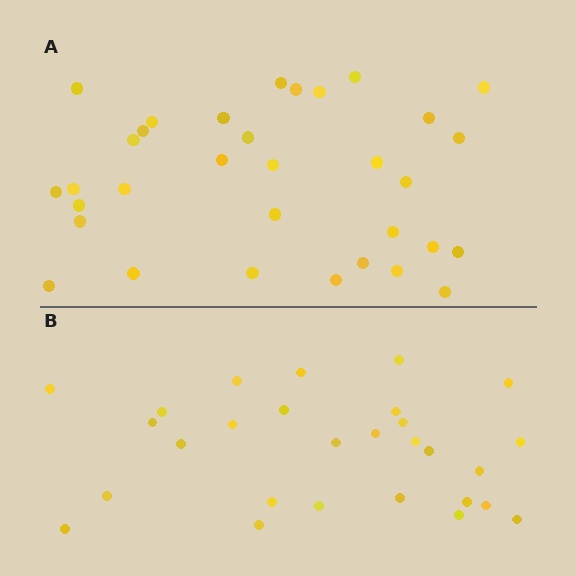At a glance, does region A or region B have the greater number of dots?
Region A (the top region) has more dots.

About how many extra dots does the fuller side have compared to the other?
Region A has about 5 more dots than region B.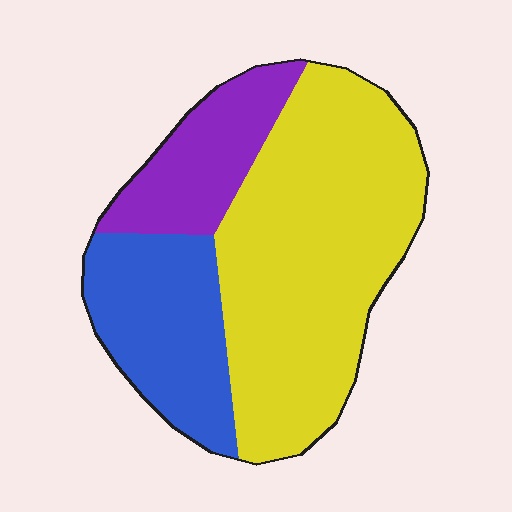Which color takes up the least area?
Purple, at roughly 20%.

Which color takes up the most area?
Yellow, at roughly 60%.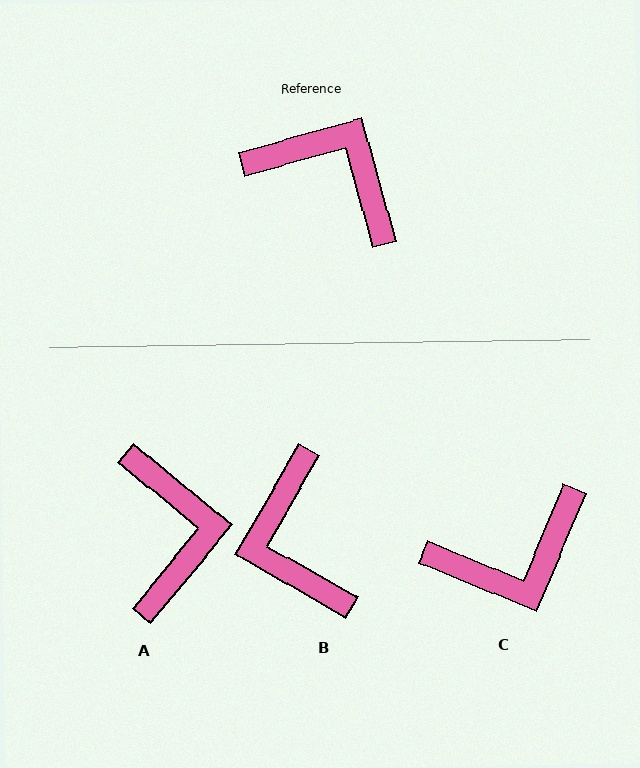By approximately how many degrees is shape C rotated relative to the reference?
Approximately 128 degrees clockwise.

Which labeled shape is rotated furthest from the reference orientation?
B, about 135 degrees away.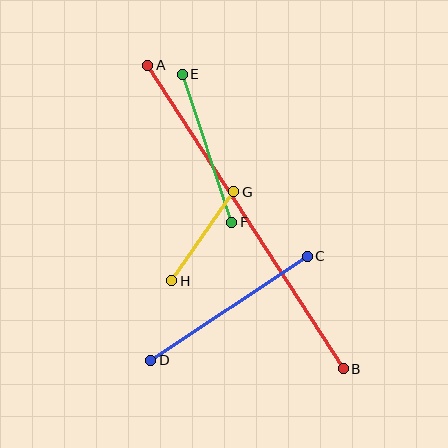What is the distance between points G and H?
The distance is approximately 109 pixels.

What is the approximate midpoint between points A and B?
The midpoint is at approximately (245, 217) pixels.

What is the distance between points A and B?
The distance is approximately 361 pixels.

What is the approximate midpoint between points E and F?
The midpoint is at approximately (207, 148) pixels.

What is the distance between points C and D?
The distance is approximately 188 pixels.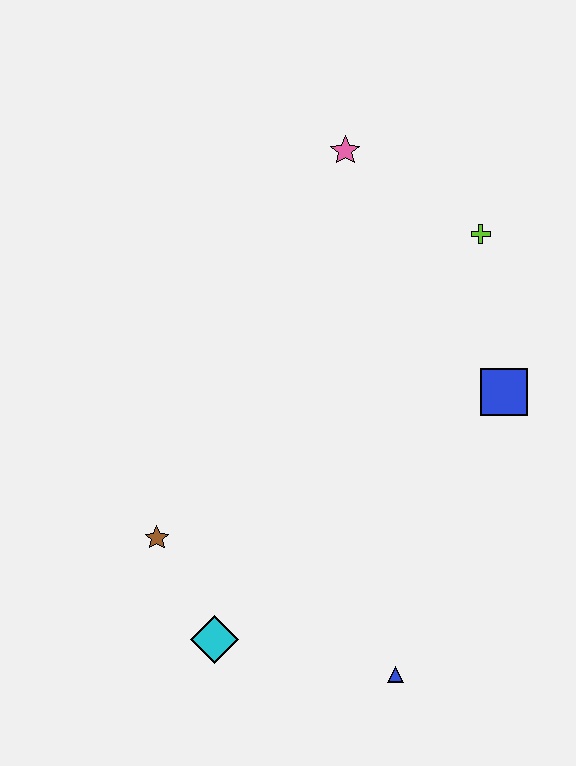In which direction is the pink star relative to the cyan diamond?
The pink star is above the cyan diamond.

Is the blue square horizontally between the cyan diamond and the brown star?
No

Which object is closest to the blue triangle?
The cyan diamond is closest to the blue triangle.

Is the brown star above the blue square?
No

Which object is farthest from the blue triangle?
The pink star is farthest from the blue triangle.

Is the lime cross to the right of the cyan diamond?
Yes